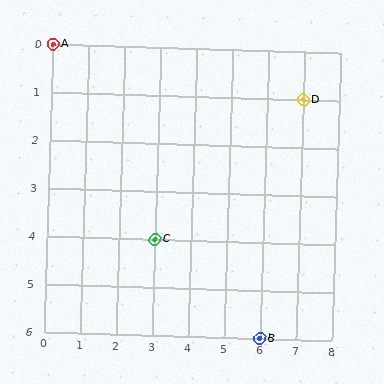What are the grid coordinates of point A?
Point A is at grid coordinates (0, 0).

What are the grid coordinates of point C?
Point C is at grid coordinates (3, 4).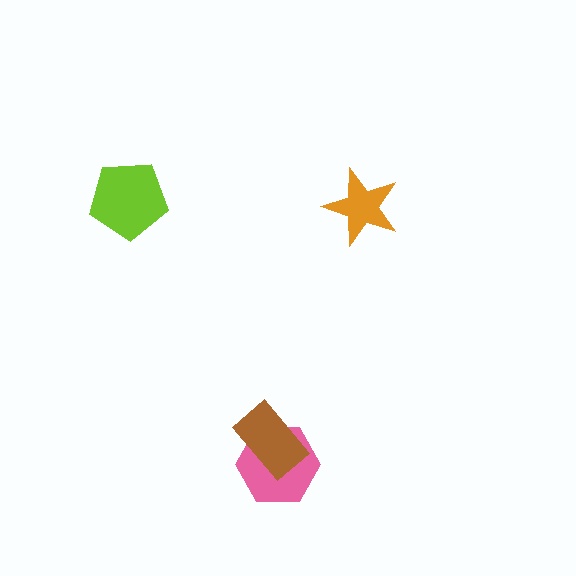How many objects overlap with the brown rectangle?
1 object overlaps with the brown rectangle.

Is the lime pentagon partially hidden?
No, no other shape covers it.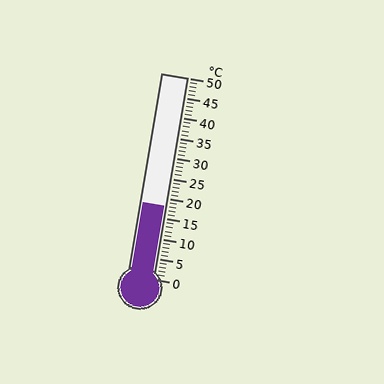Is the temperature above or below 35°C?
The temperature is below 35°C.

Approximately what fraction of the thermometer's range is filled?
The thermometer is filled to approximately 35% of its range.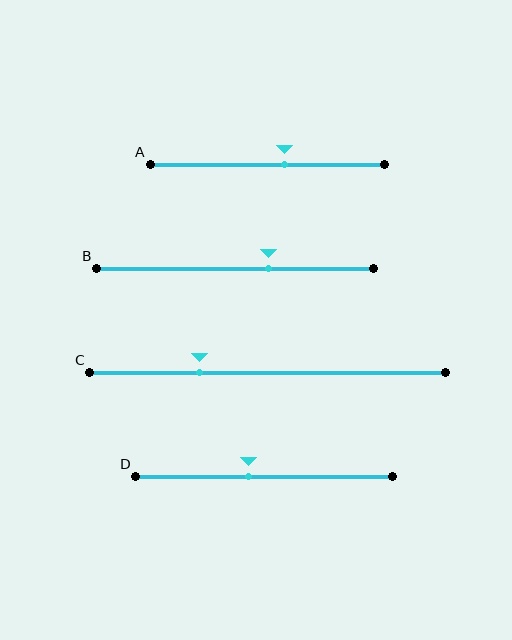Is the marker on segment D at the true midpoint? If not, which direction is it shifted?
No, the marker on segment D is shifted to the left by about 6% of the segment length.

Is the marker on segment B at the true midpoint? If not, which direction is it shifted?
No, the marker on segment B is shifted to the right by about 12% of the segment length.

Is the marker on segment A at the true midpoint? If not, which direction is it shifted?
No, the marker on segment A is shifted to the right by about 8% of the segment length.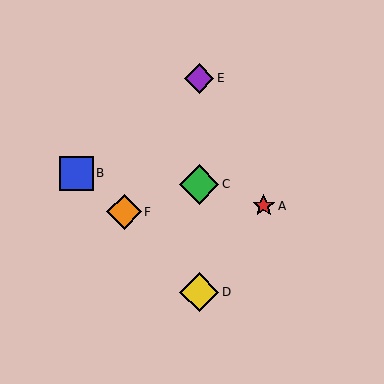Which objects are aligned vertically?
Objects C, D, E are aligned vertically.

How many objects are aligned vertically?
3 objects (C, D, E) are aligned vertically.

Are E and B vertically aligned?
No, E is at x≈199 and B is at x≈76.